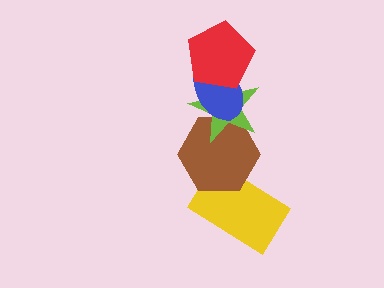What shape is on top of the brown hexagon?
The lime star is on top of the brown hexagon.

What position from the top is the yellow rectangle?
The yellow rectangle is 5th from the top.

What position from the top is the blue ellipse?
The blue ellipse is 2nd from the top.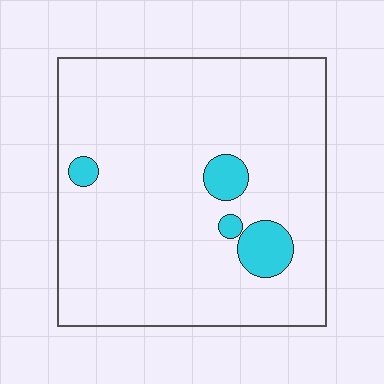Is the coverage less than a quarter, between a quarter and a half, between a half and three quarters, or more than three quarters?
Less than a quarter.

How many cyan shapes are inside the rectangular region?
4.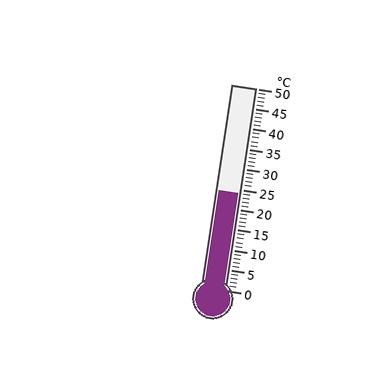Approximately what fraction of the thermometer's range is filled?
The thermometer is filled to approximately 50% of its range.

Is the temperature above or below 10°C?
The temperature is above 10°C.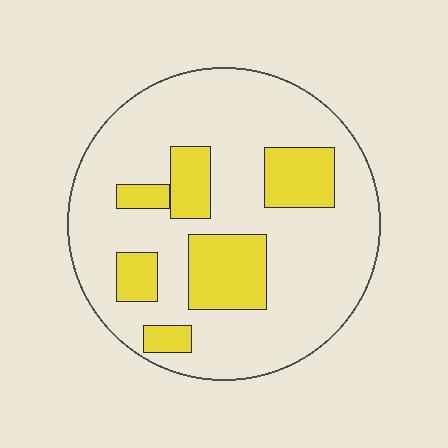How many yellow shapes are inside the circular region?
6.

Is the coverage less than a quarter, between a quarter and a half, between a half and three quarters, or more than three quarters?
Less than a quarter.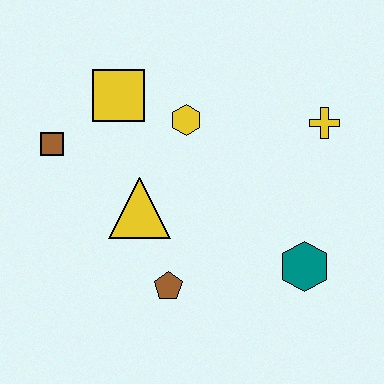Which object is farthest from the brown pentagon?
The yellow cross is farthest from the brown pentagon.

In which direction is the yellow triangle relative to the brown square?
The yellow triangle is to the right of the brown square.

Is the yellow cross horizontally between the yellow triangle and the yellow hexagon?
No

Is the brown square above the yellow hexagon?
No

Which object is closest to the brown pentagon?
The yellow triangle is closest to the brown pentagon.